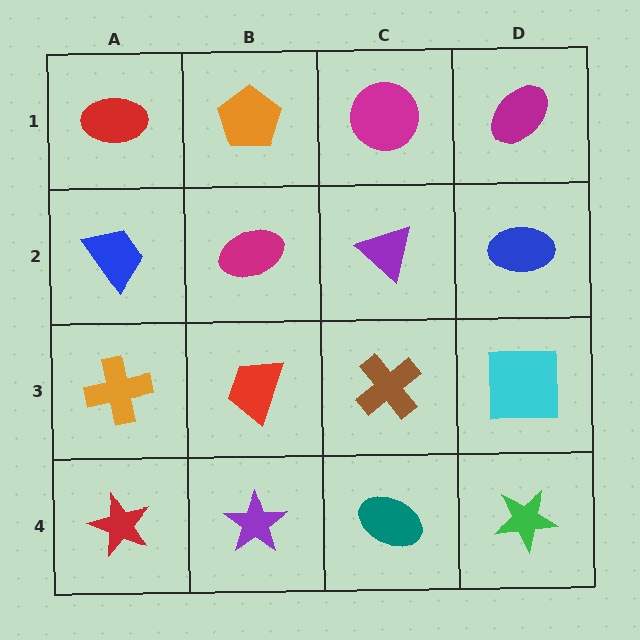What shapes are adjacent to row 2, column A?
A red ellipse (row 1, column A), an orange cross (row 3, column A), a magenta ellipse (row 2, column B).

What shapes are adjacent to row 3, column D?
A blue ellipse (row 2, column D), a green star (row 4, column D), a brown cross (row 3, column C).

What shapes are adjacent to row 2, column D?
A magenta ellipse (row 1, column D), a cyan square (row 3, column D), a purple triangle (row 2, column C).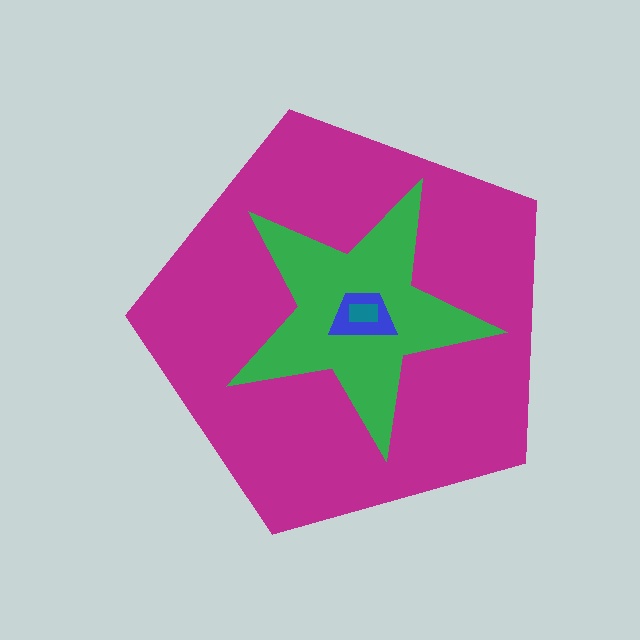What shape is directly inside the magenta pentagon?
The green star.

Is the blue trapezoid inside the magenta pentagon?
Yes.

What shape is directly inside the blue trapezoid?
The teal rectangle.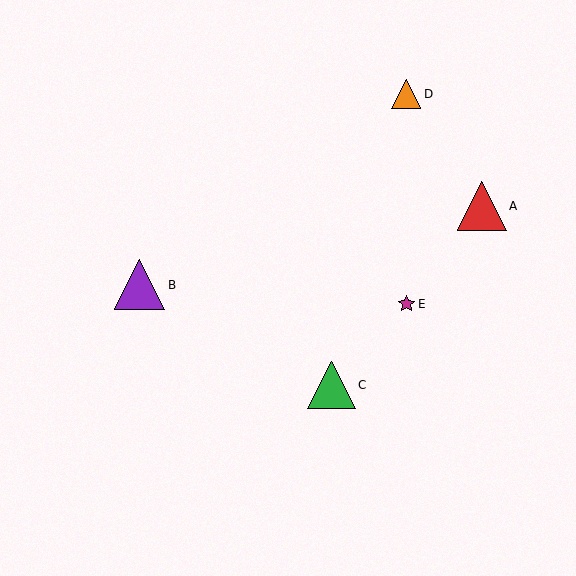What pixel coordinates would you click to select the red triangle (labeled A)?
Click at (482, 206) to select the red triangle A.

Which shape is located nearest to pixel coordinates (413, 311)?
The magenta star (labeled E) at (407, 304) is nearest to that location.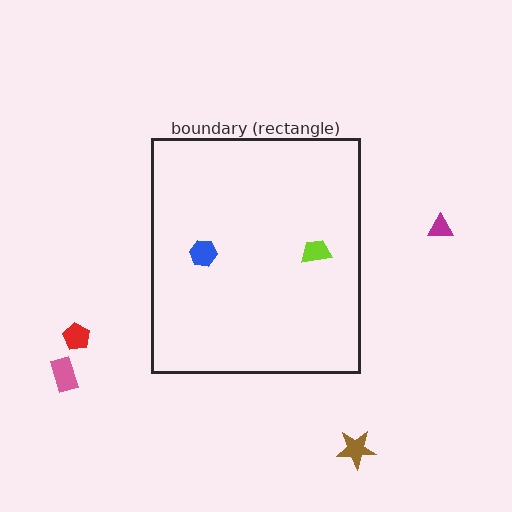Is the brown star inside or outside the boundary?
Outside.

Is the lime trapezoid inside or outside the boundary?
Inside.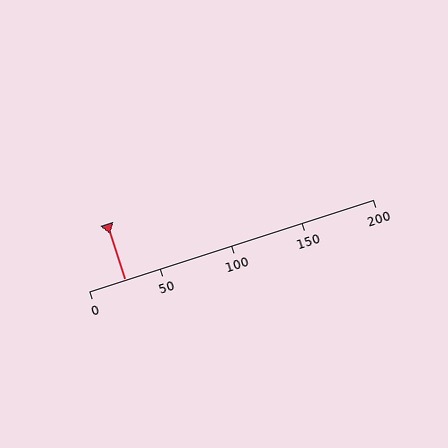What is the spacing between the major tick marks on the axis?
The major ticks are spaced 50 apart.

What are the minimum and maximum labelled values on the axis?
The axis runs from 0 to 200.